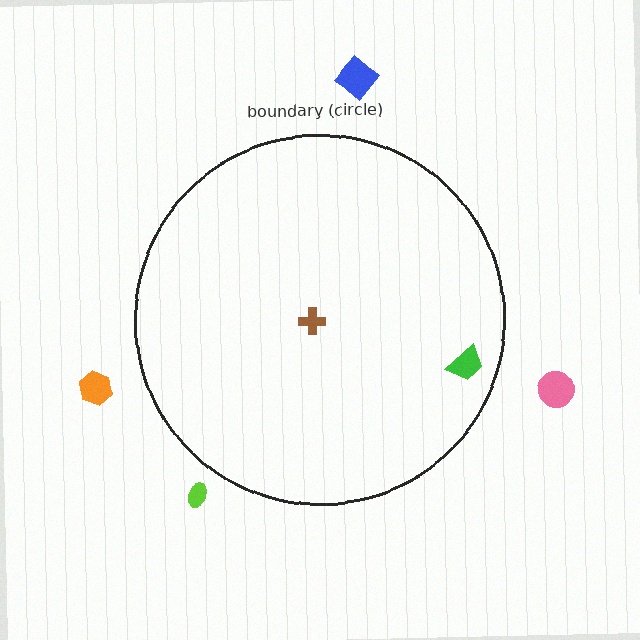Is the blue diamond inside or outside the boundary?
Outside.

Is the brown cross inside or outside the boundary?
Inside.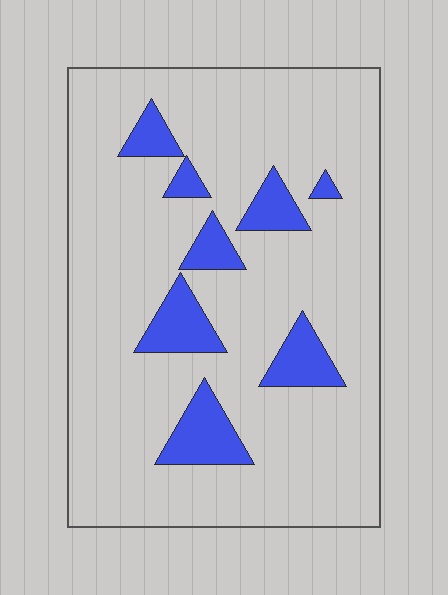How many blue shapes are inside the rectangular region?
8.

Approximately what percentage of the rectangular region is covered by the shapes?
Approximately 15%.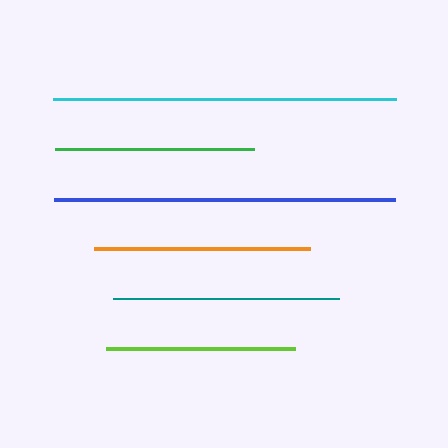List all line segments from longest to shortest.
From longest to shortest: cyan, blue, teal, orange, green, lime.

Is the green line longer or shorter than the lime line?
The green line is longer than the lime line.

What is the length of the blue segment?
The blue segment is approximately 342 pixels long.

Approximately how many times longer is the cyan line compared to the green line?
The cyan line is approximately 1.7 times the length of the green line.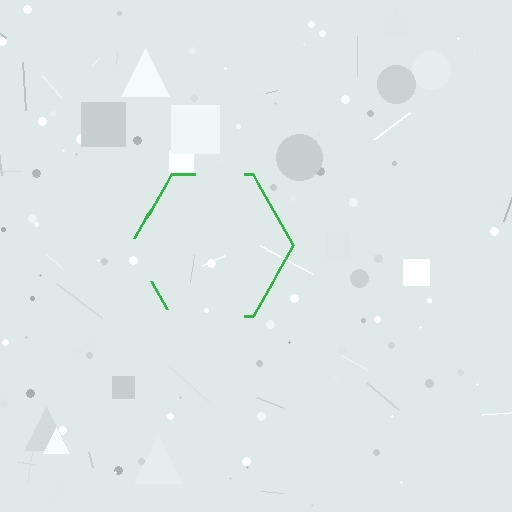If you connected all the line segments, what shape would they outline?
They would outline a hexagon.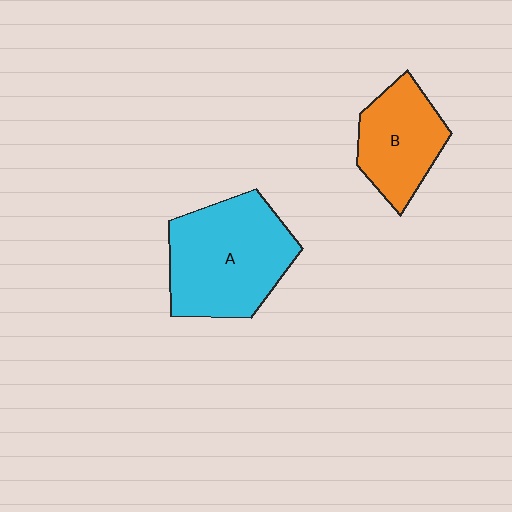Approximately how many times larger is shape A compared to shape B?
Approximately 1.6 times.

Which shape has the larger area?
Shape A (cyan).